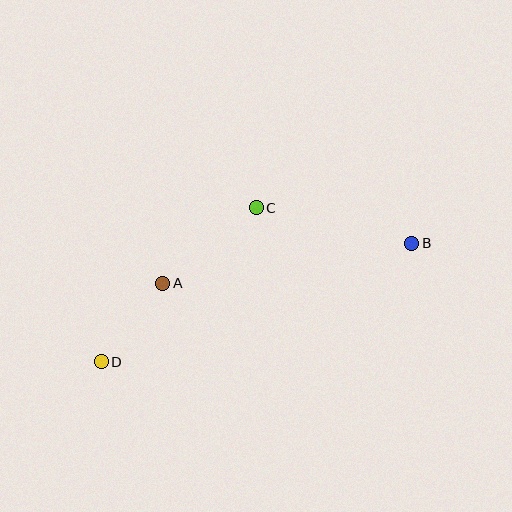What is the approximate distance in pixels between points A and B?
The distance between A and B is approximately 252 pixels.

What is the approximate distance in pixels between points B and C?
The distance between B and C is approximately 159 pixels.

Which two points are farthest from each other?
Points B and D are farthest from each other.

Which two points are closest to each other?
Points A and D are closest to each other.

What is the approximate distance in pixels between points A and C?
The distance between A and C is approximately 120 pixels.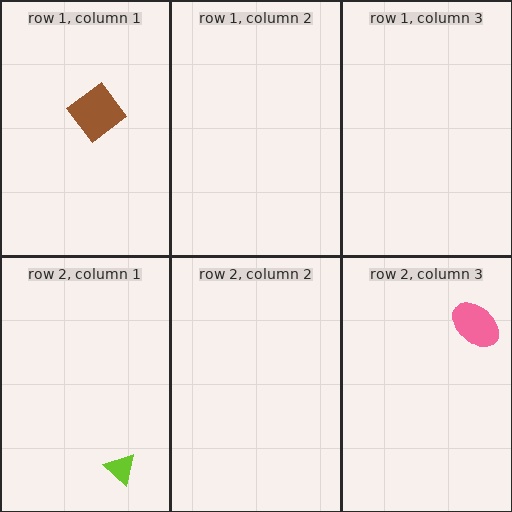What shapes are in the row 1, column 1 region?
The brown diamond.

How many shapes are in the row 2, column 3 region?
1.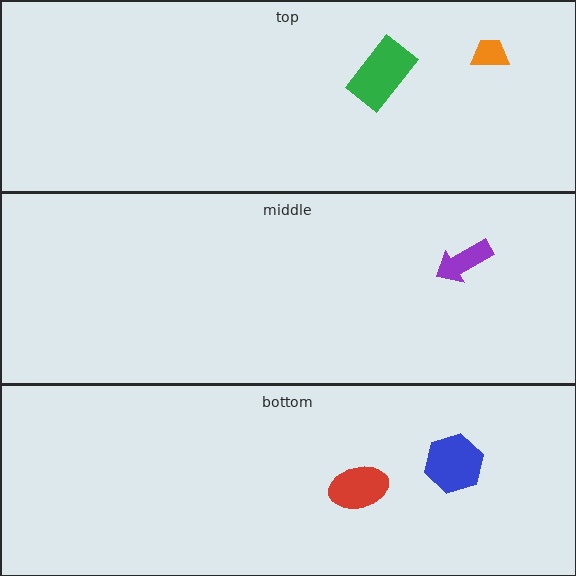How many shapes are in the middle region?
1.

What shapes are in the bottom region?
The red ellipse, the blue hexagon.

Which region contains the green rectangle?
The top region.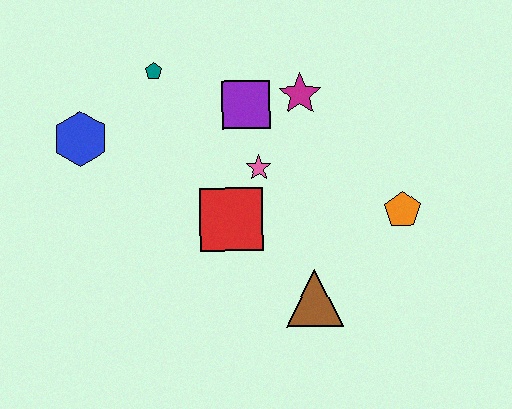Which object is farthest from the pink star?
The blue hexagon is farthest from the pink star.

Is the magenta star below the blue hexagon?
No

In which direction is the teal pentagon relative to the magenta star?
The teal pentagon is to the left of the magenta star.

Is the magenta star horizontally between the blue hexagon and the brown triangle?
Yes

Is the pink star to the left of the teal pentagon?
No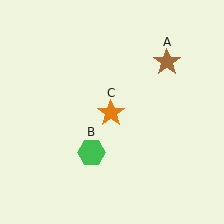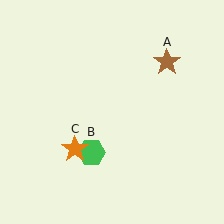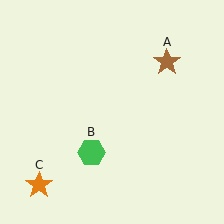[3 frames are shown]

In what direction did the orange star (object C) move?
The orange star (object C) moved down and to the left.